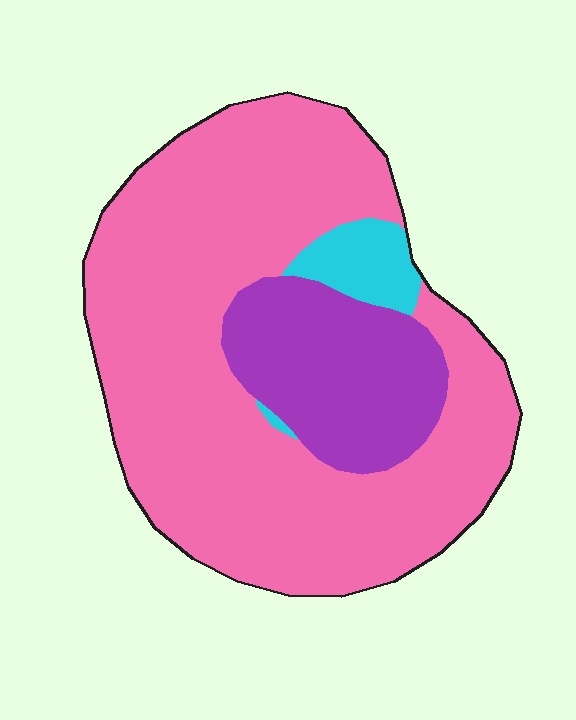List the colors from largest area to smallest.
From largest to smallest: pink, purple, cyan.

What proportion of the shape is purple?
Purple takes up about one fifth (1/5) of the shape.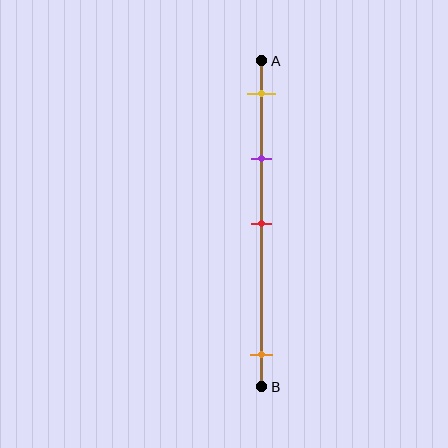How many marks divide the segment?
There are 4 marks dividing the segment.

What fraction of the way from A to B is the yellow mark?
The yellow mark is approximately 10% (0.1) of the way from A to B.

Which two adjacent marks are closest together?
The yellow and purple marks are the closest adjacent pair.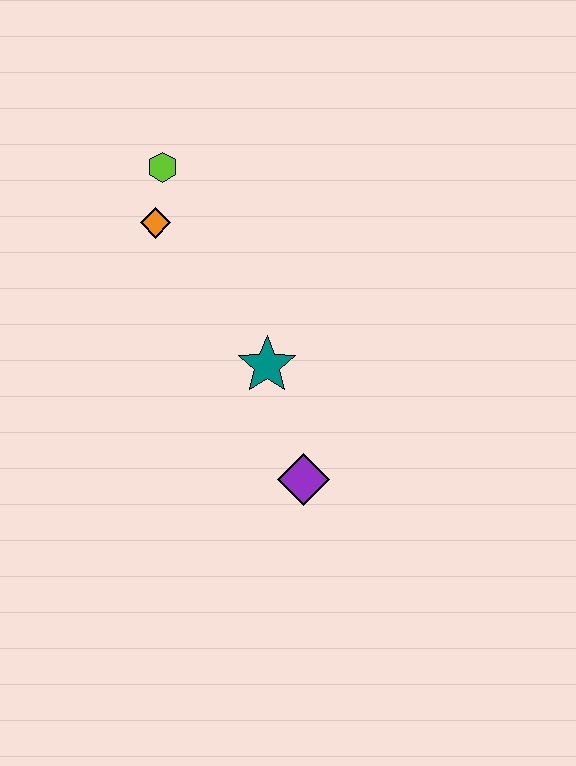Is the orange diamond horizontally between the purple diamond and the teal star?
No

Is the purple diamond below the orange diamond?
Yes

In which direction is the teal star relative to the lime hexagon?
The teal star is below the lime hexagon.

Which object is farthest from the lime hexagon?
The purple diamond is farthest from the lime hexagon.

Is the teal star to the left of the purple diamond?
Yes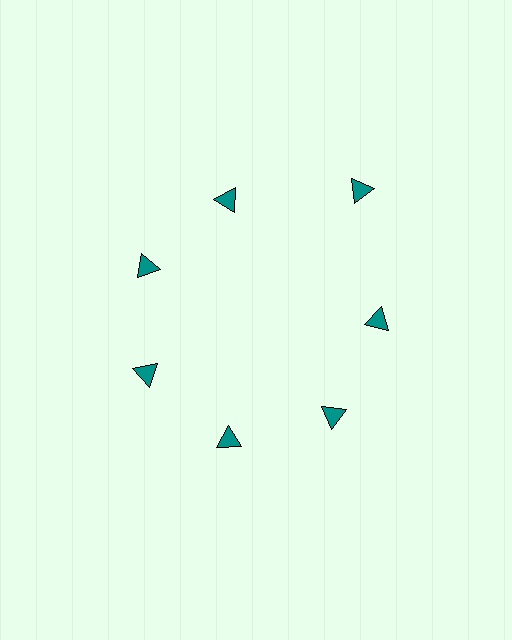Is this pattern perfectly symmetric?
No. The 7 teal triangles are arranged in a ring, but one element near the 1 o'clock position is pushed outward from the center, breaking the 7-fold rotational symmetry.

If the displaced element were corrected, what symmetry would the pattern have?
It would have 7-fold rotational symmetry — the pattern would map onto itself every 51 degrees.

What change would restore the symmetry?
The symmetry would be restored by moving it inward, back onto the ring so that all 7 triangles sit at equal angles and equal distance from the center.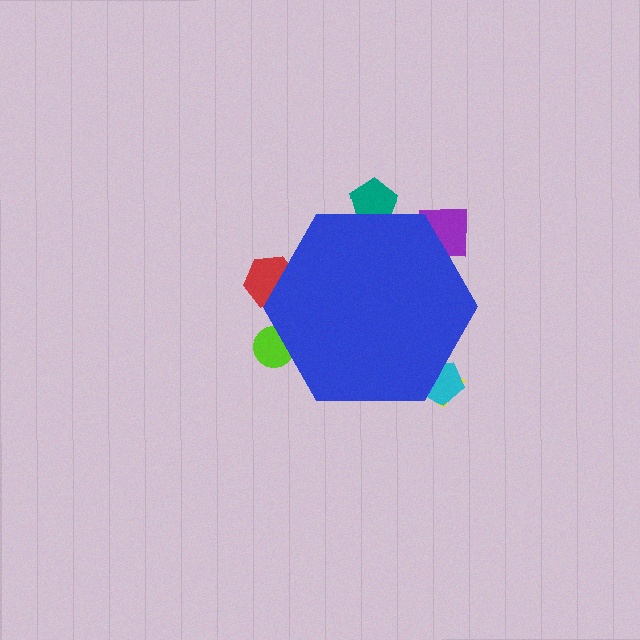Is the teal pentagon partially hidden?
Yes, the teal pentagon is partially hidden behind the blue hexagon.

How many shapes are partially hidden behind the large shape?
6 shapes are partially hidden.